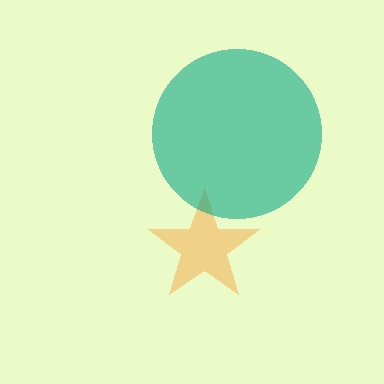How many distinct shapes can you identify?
There are 2 distinct shapes: an orange star, a teal circle.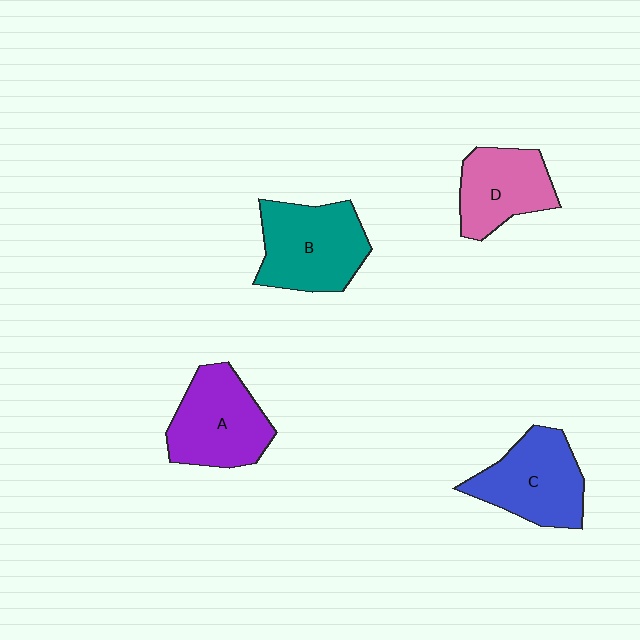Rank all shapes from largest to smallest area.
From largest to smallest: B (teal), A (purple), C (blue), D (pink).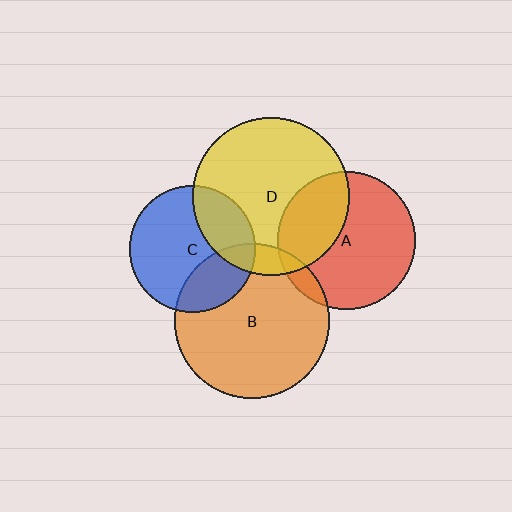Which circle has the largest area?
Circle D (yellow).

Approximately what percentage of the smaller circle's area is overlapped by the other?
Approximately 25%.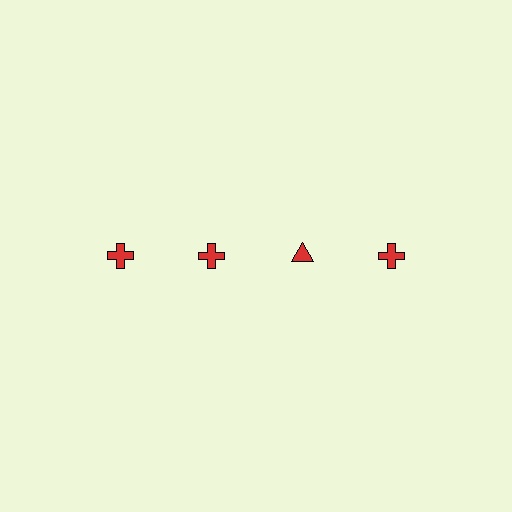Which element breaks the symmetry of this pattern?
The red triangle in the top row, center column breaks the symmetry. All other shapes are red crosses.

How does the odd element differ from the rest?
It has a different shape: triangle instead of cross.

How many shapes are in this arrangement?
There are 4 shapes arranged in a grid pattern.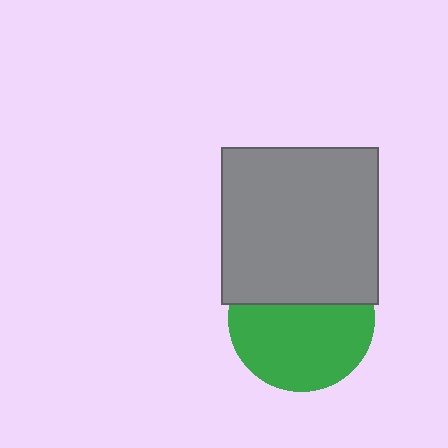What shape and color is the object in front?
The object in front is a gray square.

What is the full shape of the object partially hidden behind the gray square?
The partially hidden object is a green circle.